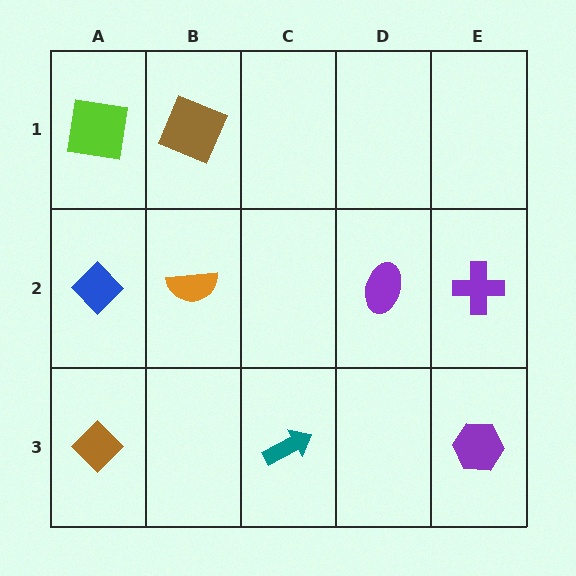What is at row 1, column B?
A brown square.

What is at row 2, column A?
A blue diamond.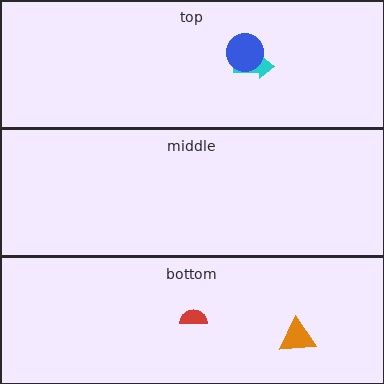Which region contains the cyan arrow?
The top region.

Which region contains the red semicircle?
The bottom region.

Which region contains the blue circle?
The top region.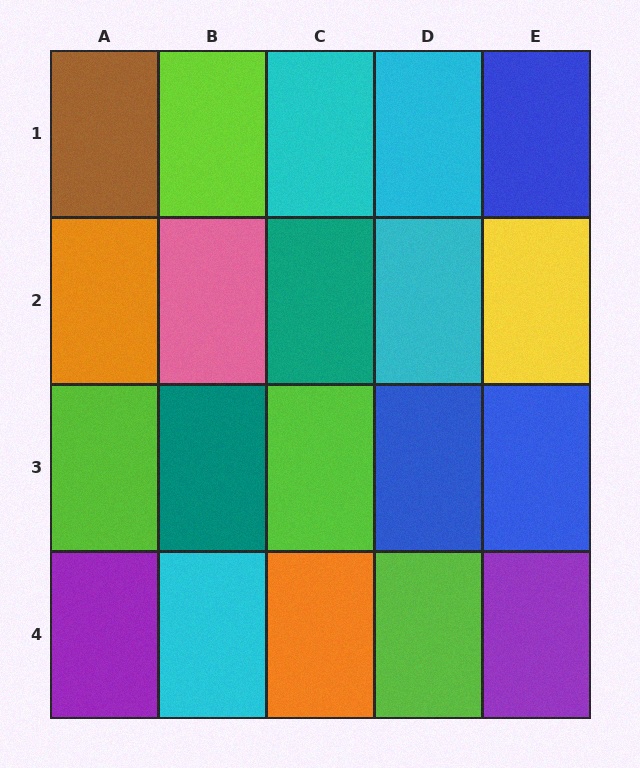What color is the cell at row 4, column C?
Orange.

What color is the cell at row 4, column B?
Cyan.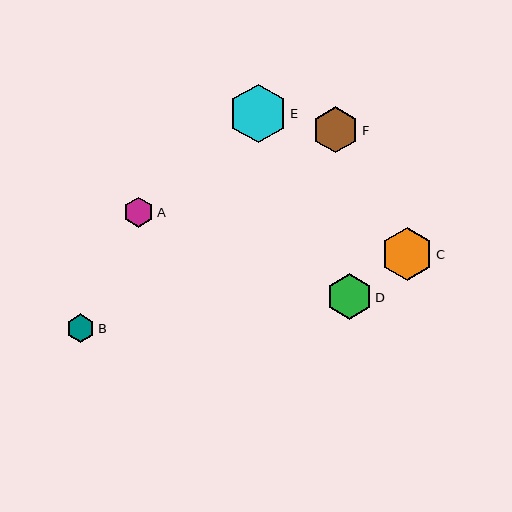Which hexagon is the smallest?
Hexagon B is the smallest with a size of approximately 28 pixels.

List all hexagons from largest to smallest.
From largest to smallest: E, C, F, D, A, B.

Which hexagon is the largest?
Hexagon E is the largest with a size of approximately 59 pixels.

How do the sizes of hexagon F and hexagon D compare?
Hexagon F and hexagon D are approximately the same size.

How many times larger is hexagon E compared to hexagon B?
Hexagon E is approximately 2.1 times the size of hexagon B.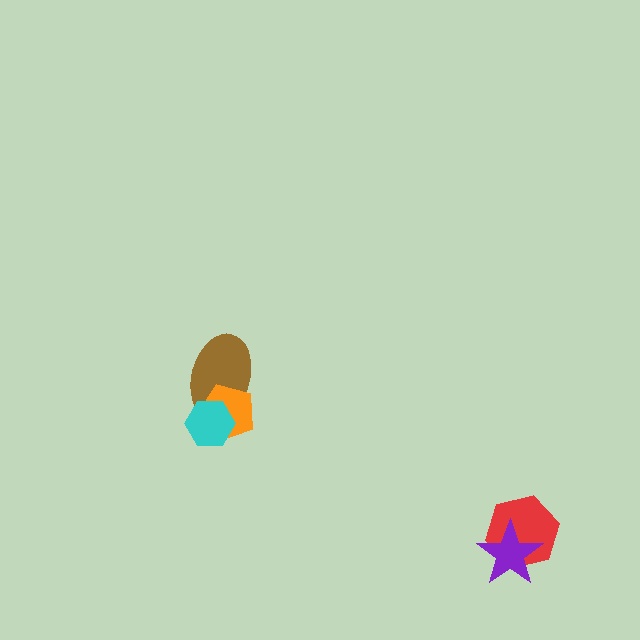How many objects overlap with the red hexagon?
1 object overlaps with the red hexagon.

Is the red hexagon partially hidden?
Yes, it is partially covered by another shape.